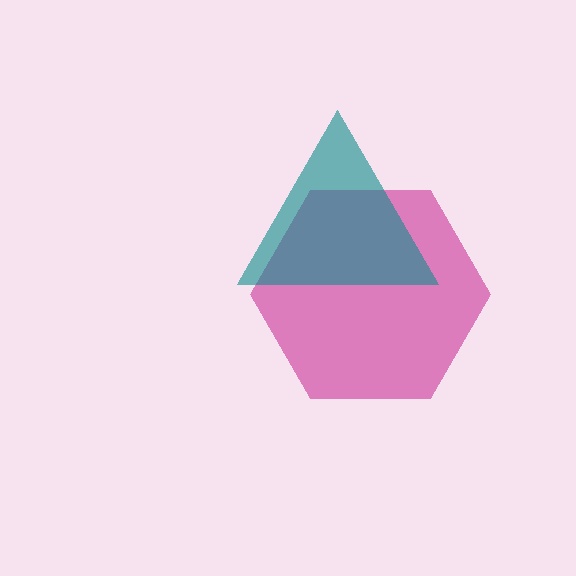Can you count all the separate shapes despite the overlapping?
Yes, there are 2 separate shapes.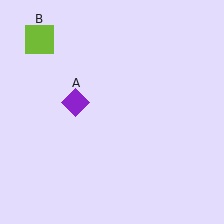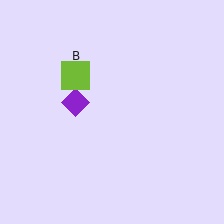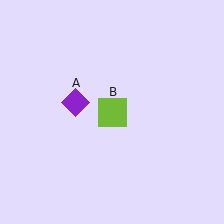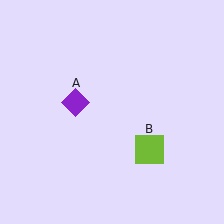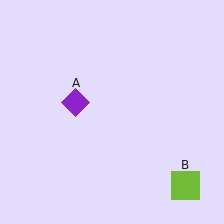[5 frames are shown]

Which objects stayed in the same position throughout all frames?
Purple diamond (object A) remained stationary.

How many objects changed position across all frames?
1 object changed position: lime square (object B).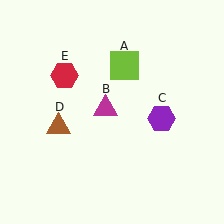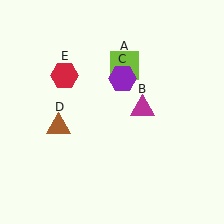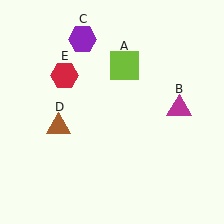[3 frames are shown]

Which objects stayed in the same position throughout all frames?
Lime square (object A) and brown triangle (object D) and red hexagon (object E) remained stationary.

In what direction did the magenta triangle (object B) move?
The magenta triangle (object B) moved right.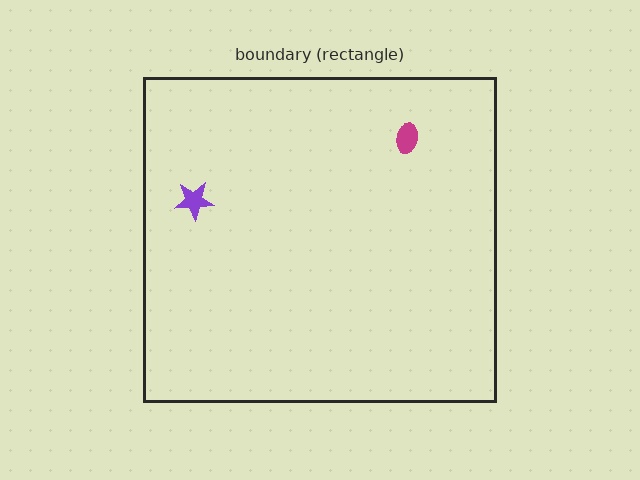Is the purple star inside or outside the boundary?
Inside.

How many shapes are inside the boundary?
2 inside, 0 outside.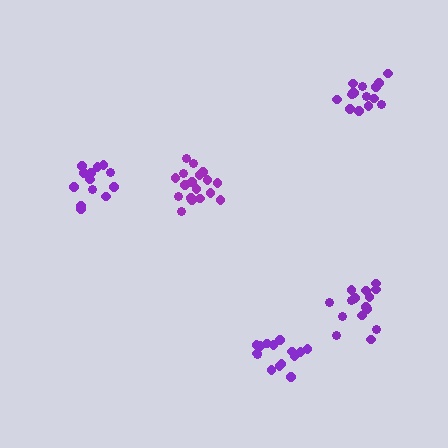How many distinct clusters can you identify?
There are 5 distinct clusters.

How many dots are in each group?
Group 1: 15 dots, Group 2: 18 dots, Group 3: 15 dots, Group 4: 13 dots, Group 5: 15 dots (76 total).